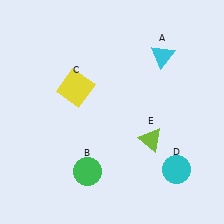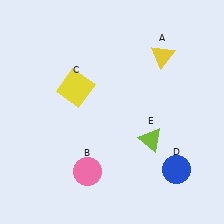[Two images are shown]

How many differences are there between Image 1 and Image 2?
There are 3 differences between the two images.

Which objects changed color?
A changed from cyan to yellow. B changed from green to pink. D changed from cyan to blue.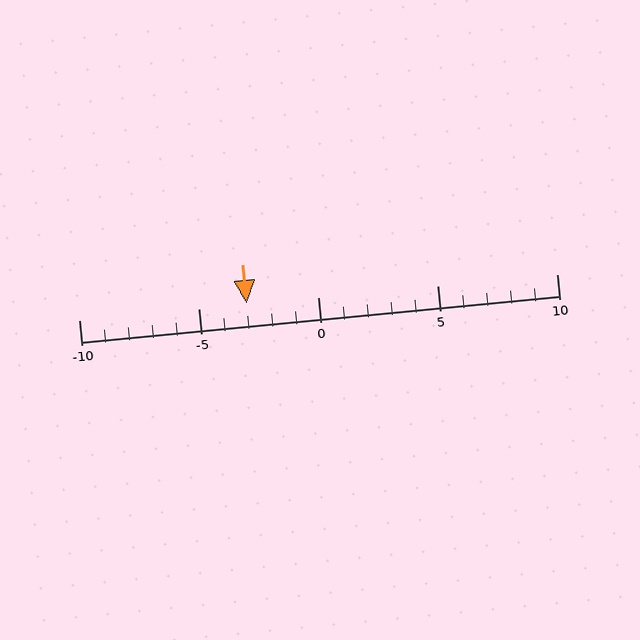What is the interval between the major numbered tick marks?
The major tick marks are spaced 5 units apart.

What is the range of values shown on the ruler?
The ruler shows values from -10 to 10.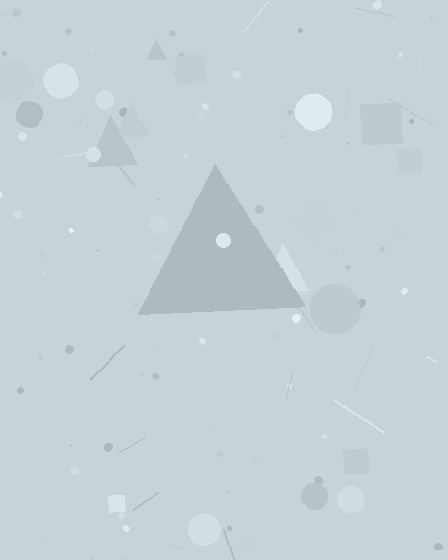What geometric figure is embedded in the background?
A triangle is embedded in the background.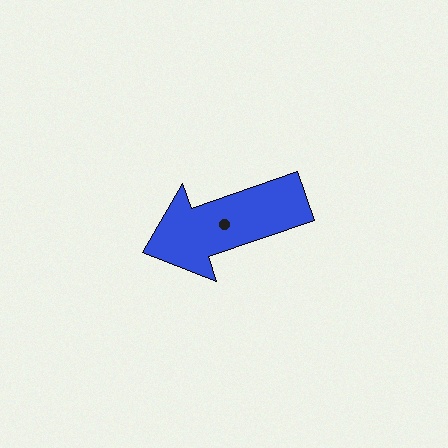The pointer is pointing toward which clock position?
Roughly 8 o'clock.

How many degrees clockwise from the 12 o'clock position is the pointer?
Approximately 251 degrees.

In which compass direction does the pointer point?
West.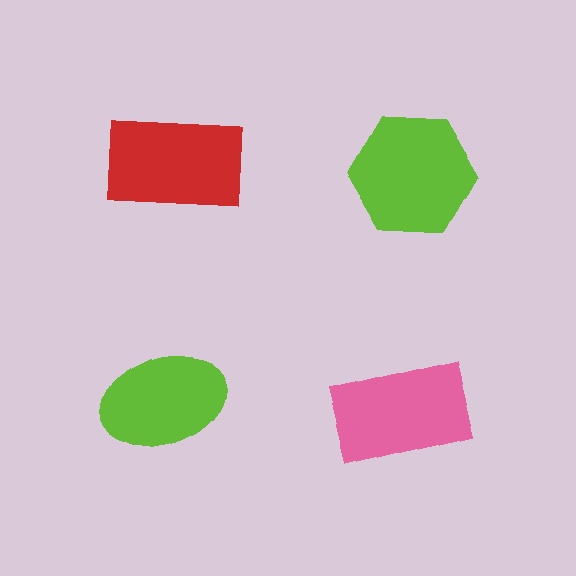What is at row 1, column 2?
A lime hexagon.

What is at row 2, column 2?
A pink rectangle.